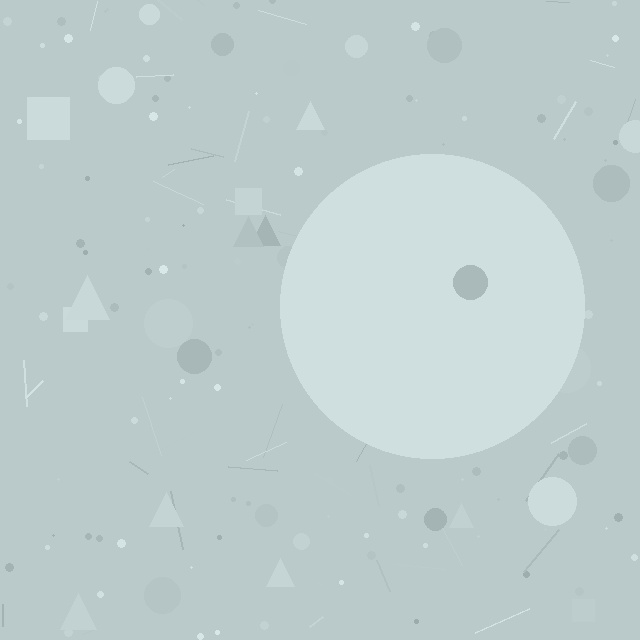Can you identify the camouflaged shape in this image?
The camouflaged shape is a circle.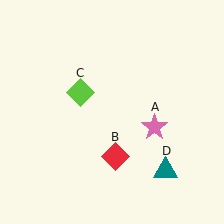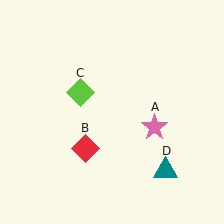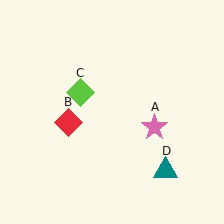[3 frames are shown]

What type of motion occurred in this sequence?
The red diamond (object B) rotated clockwise around the center of the scene.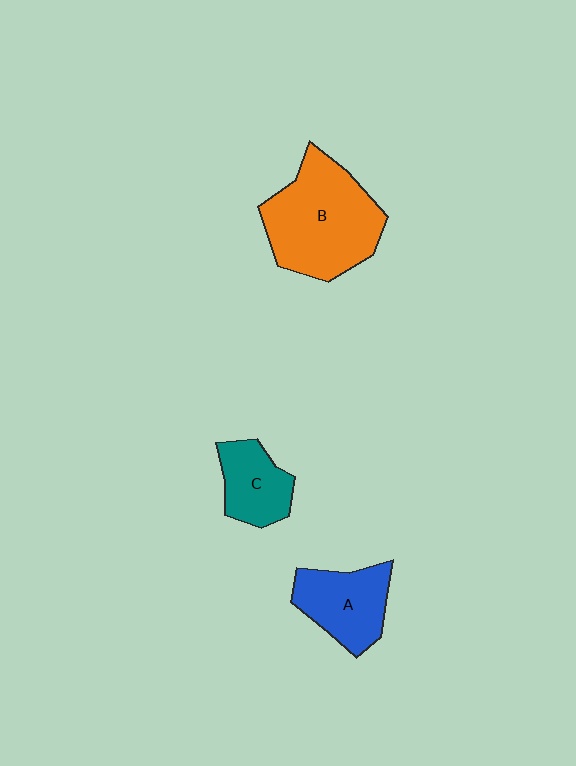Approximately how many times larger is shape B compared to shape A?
Approximately 1.7 times.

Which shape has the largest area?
Shape B (orange).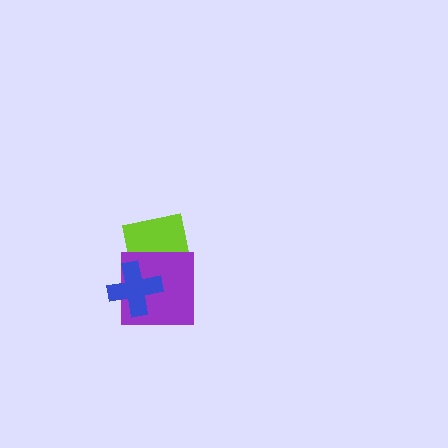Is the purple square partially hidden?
Yes, it is partially covered by another shape.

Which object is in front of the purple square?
The blue cross is in front of the purple square.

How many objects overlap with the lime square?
2 objects overlap with the lime square.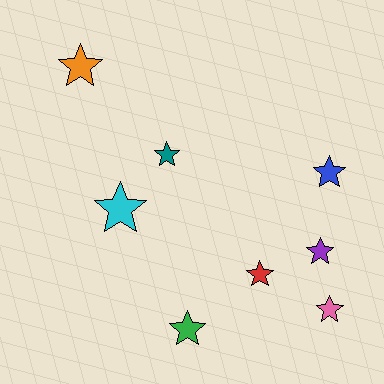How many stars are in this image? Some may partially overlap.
There are 8 stars.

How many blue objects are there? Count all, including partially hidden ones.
There is 1 blue object.